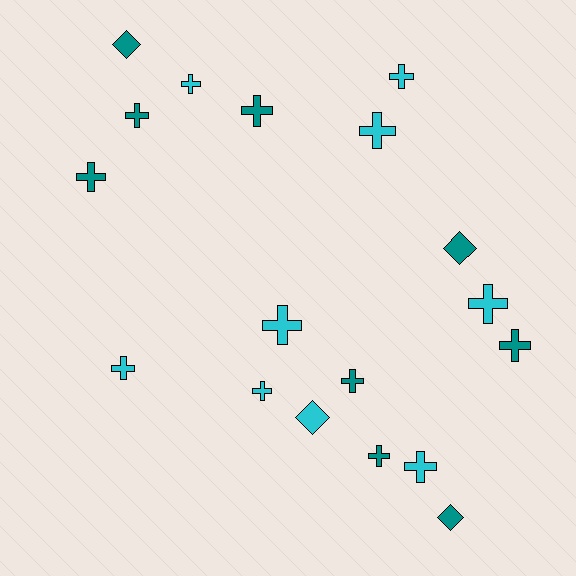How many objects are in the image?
There are 18 objects.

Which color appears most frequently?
Cyan, with 9 objects.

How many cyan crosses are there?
There are 8 cyan crosses.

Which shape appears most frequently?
Cross, with 14 objects.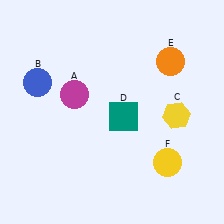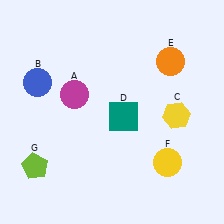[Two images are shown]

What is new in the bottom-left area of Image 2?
A lime pentagon (G) was added in the bottom-left area of Image 2.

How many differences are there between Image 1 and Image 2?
There is 1 difference between the two images.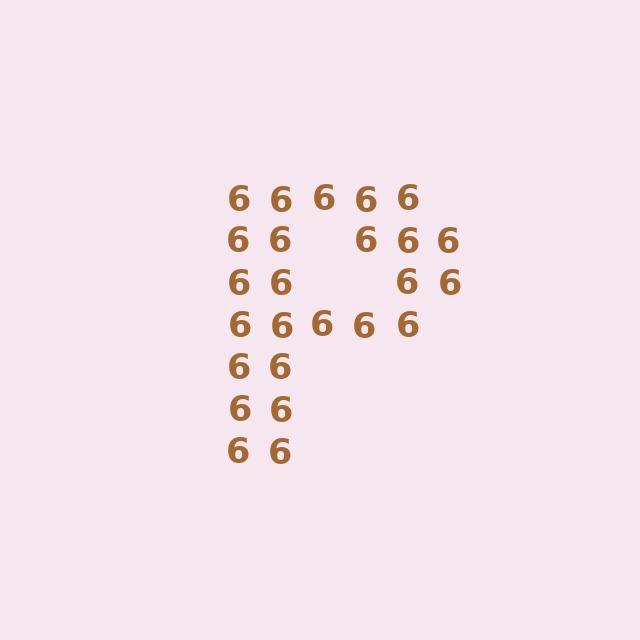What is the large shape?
The large shape is the letter P.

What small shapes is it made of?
It is made of small digit 6's.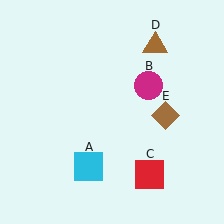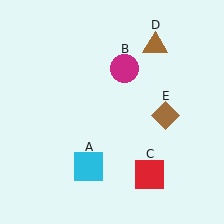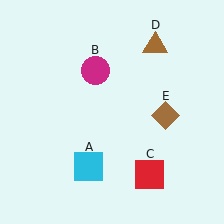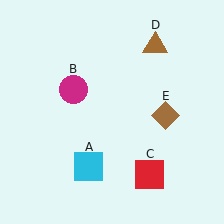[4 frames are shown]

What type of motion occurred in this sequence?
The magenta circle (object B) rotated counterclockwise around the center of the scene.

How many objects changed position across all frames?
1 object changed position: magenta circle (object B).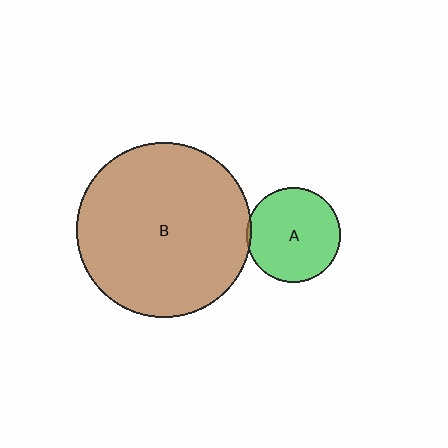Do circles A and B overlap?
Yes.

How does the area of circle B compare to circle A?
Approximately 3.4 times.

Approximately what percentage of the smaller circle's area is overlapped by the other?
Approximately 5%.